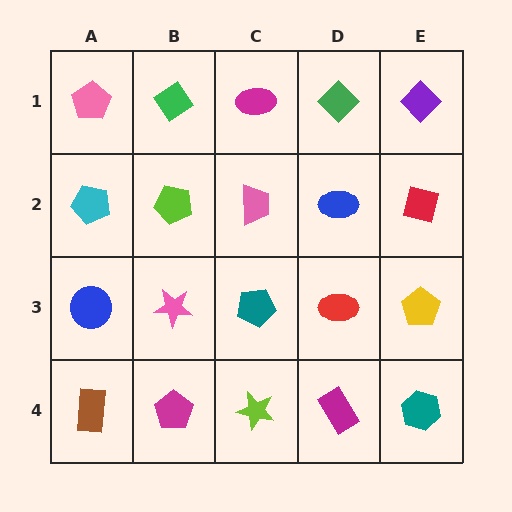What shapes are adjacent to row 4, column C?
A teal pentagon (row 3, column C), a magenta pentagon (row 4, column B), a magenta rectangle (row 4, column D).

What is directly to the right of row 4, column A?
A magenta pentagon.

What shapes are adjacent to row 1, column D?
A blue ellipse (row 2, column D), a magenta ellipse (row 1, column C), a purple diamond (row 1, column E).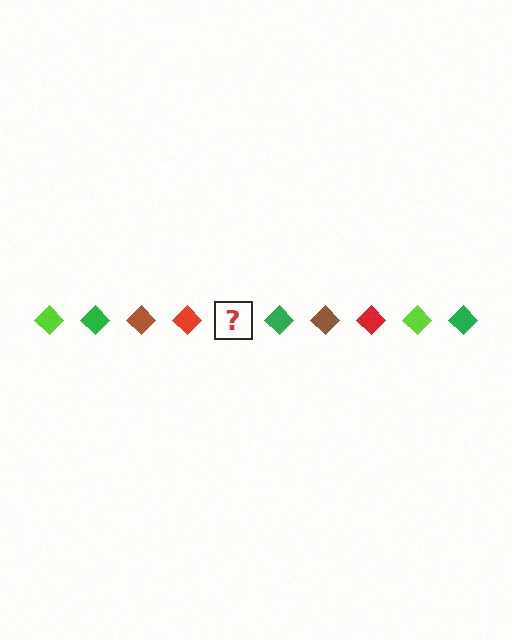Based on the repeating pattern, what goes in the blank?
The blank should be a lime diamond.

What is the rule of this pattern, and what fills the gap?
The rule is that the pattern cycles through lime, green, brown, red diamonds. The gap should be filled with a lime diamond.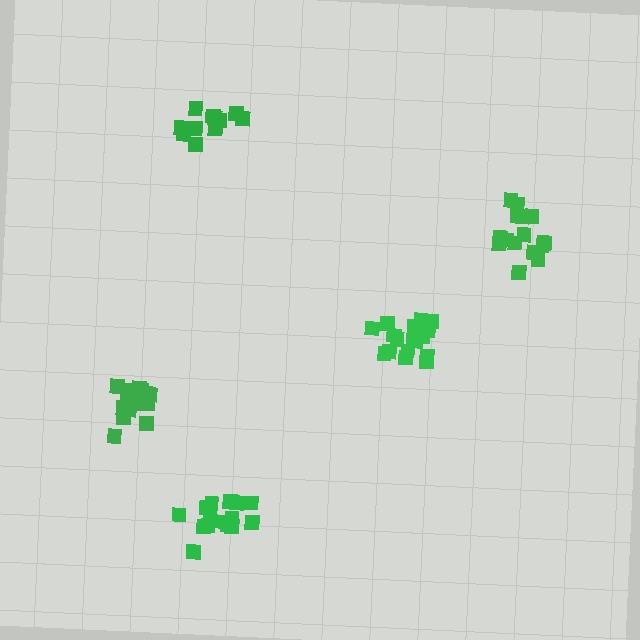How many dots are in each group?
Group 1: 14 dots, Group 2: 16 dots, Group 3: 15 dots, Group 4: 11 dots, Group 5: 17 dots (73 total).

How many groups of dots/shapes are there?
There are 5 groups.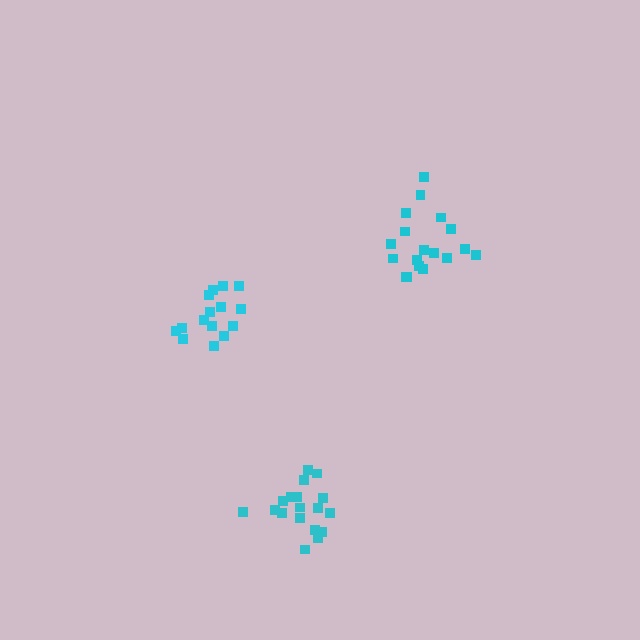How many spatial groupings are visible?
There are 3 spatial groupings.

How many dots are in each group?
Group 1: 18 dots, Group 2: 18 dots, Group 3: 16 dots (52 total).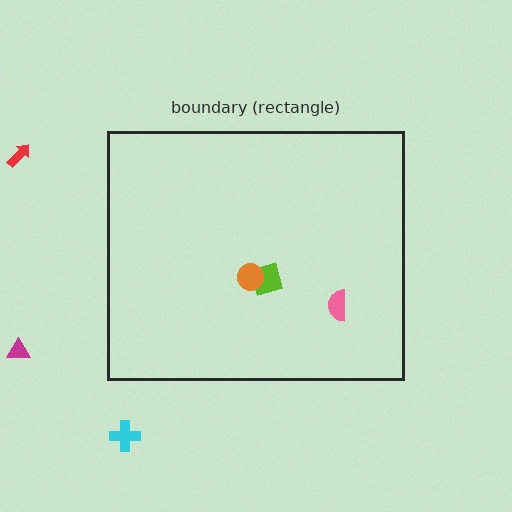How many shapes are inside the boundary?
3 inside, 3 outside.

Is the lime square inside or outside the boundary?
Inside.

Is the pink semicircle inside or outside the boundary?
Inside.